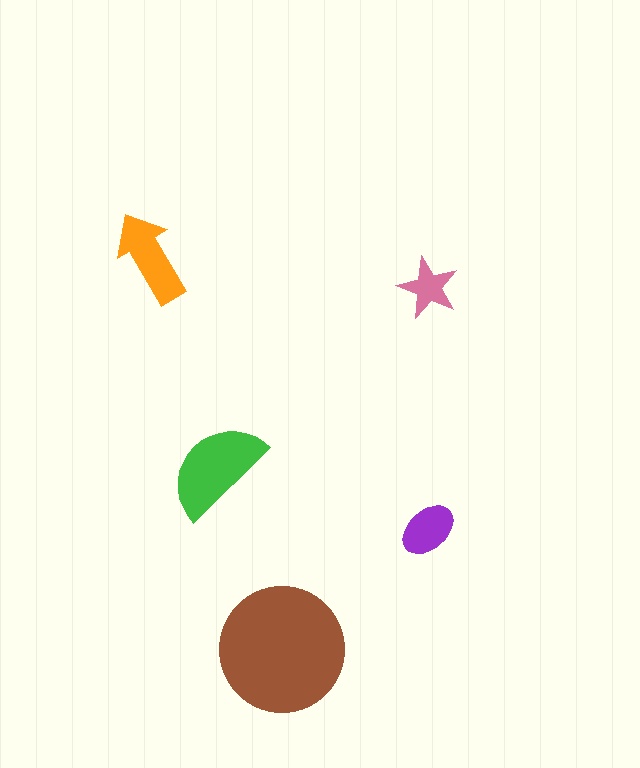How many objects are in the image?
There are 5 objects in the image.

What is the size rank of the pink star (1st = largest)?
5th.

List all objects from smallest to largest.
The pink star, the purple ellipse, the orange arrow, the green semicircle, the brown circle.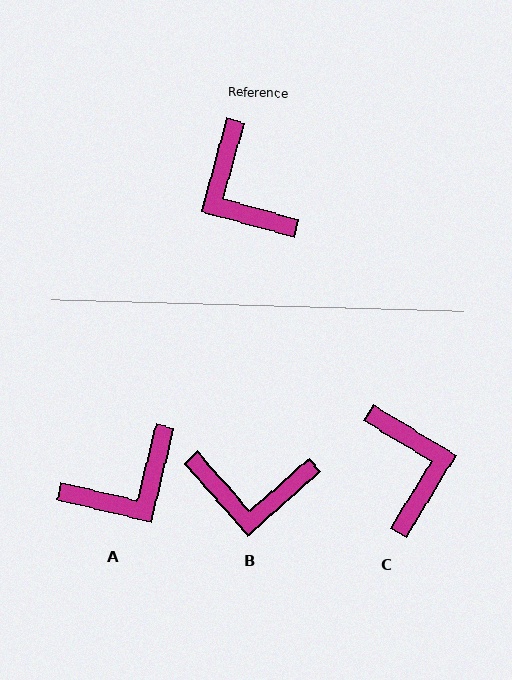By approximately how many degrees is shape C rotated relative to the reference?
Approximately 164 degrees counter-clockwise.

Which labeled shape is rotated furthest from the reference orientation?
C, about 164 degrees away.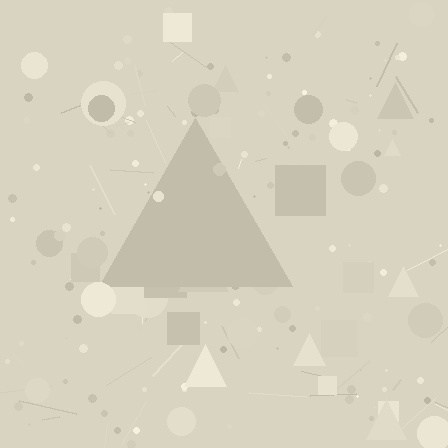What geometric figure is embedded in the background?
A triangle is embedded in the background.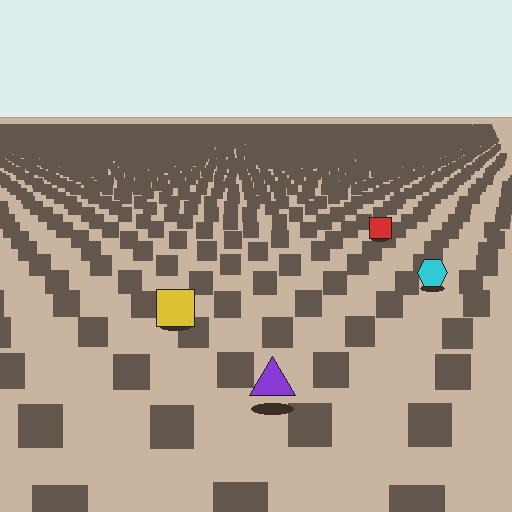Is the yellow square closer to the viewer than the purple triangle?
No. The purple triangle is closer — you can tell from the texture gradient: the ground texture is coarser near it.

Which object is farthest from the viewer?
The red square is farthest from the viewer. It appears smaller and the ground texture around it is denser.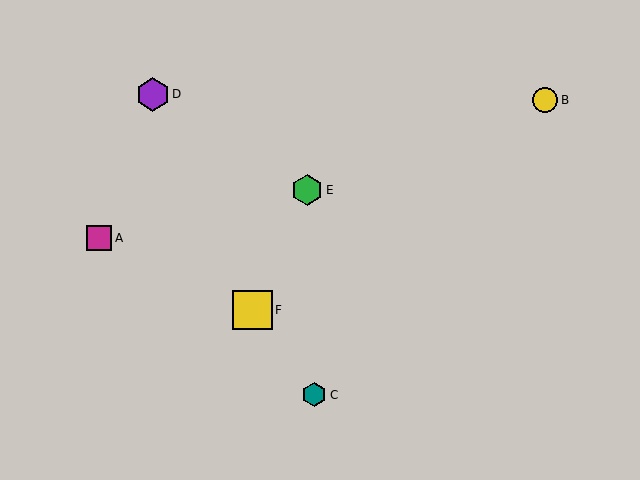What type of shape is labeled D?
Shape D is a purple hexagon.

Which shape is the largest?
The yellow square (labeled F) is the largest.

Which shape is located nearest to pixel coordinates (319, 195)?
The green hexagon (labeled E) at (307, 190) is nearest to that location.